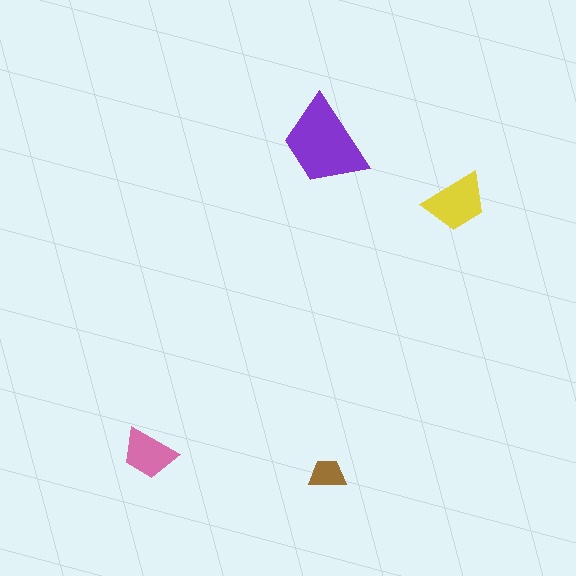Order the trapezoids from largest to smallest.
the purple one, the yellow one, the pink one, the brown one.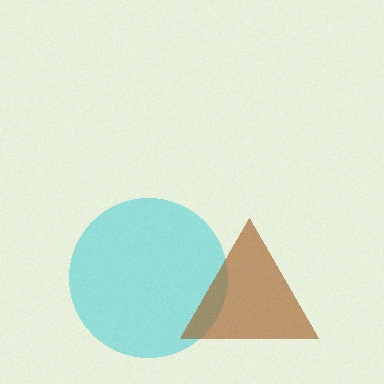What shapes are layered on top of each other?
The layered shapes are: a cyan circle, a brown triangle.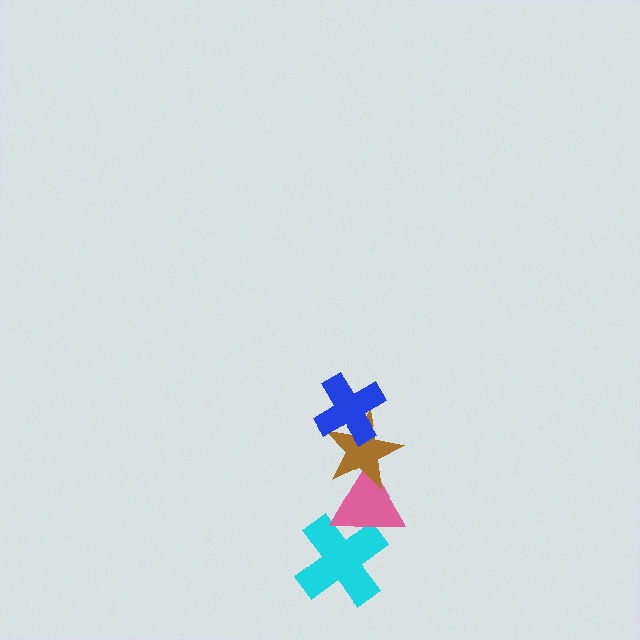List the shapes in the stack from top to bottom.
From top to bottom: the blue cross, the brown star, the pink triangle, the cyan cross.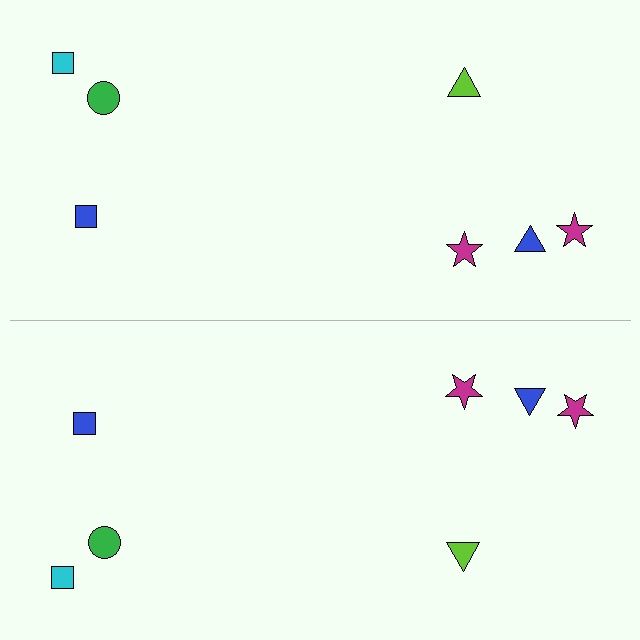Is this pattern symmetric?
Yes, this pattern has bilateral (reflection) symmetry.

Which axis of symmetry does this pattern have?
The pattern has a horizontal axis of symmetry running through the center of the image.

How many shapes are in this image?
There are 14 shapes in this image.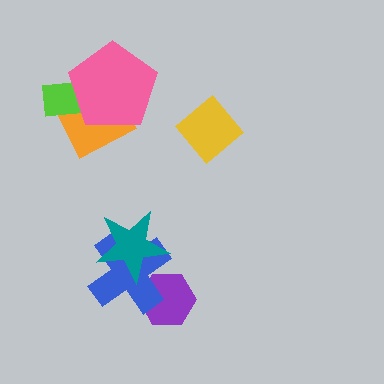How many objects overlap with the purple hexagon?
1 object overlaps with the purple hexagon.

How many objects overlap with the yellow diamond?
0 objects overlap with the yellow diamond.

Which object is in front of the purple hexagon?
The blue cross is in front of the purple hexagon.